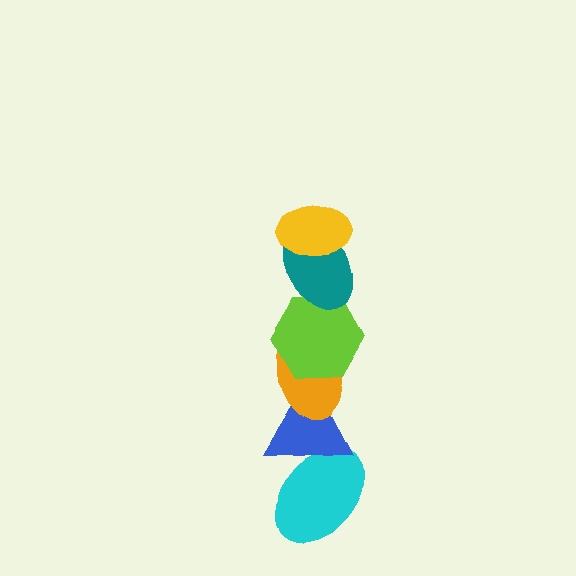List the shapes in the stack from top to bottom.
From top to bottom: the yellow ellipse, the teal ellipse, the lime hexagon, the orange ellipse, the blue triangle, the cyan ellipse.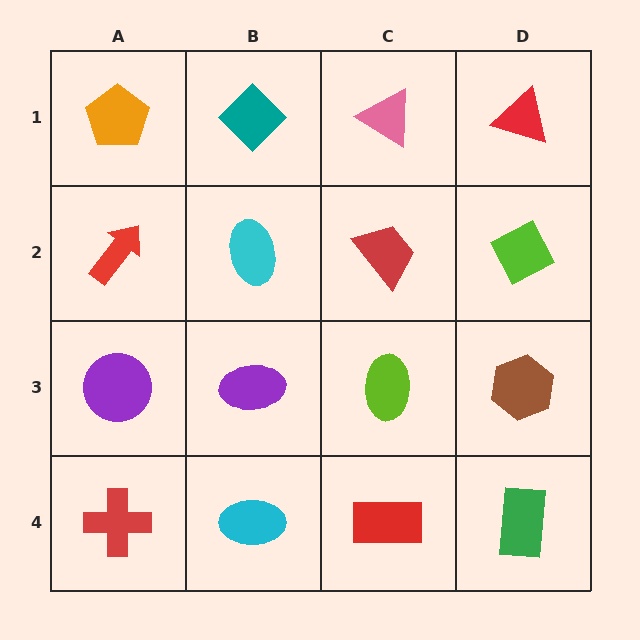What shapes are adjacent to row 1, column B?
A cyan ellipse (row 2, column B), an orange pentagon (row 1, column A), a pink triangle (row 1, column C).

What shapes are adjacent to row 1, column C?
A red trapezoid (row 2, column C), a teal diamond (row 1, column B), a red triangle (row 1, column D).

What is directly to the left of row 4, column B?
A red cross.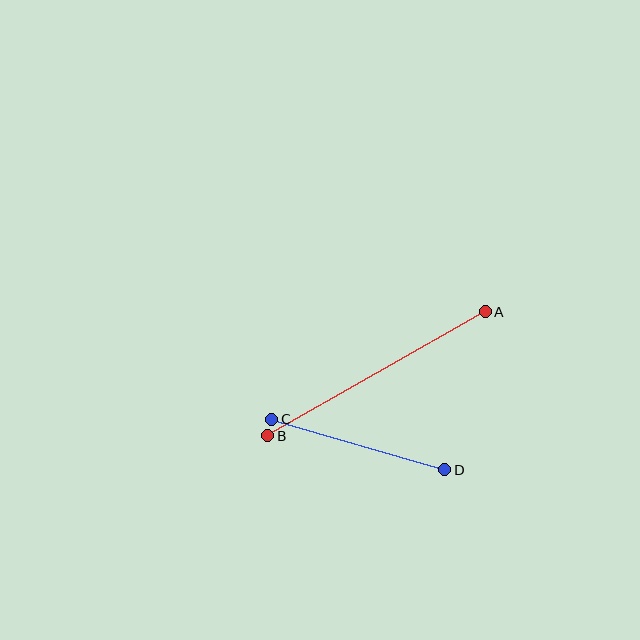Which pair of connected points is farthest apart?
Points A and B are farthest apart.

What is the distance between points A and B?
The distance is approximately 250 pixels.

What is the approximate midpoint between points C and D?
The midpoint is at approximately (358, 445) pixels.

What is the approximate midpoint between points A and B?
The midpoint is at approximately (377, 374) pixels.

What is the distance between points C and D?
The distance is approximately 180 pixels.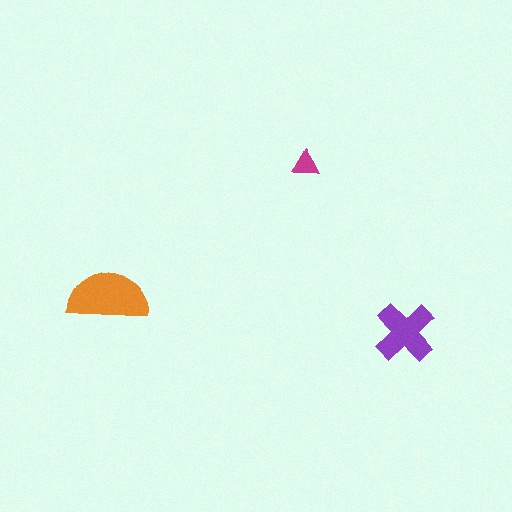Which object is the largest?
The orange semicircle.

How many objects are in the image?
There are 3 objects in the image.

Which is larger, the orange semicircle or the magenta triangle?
The orange semicircle.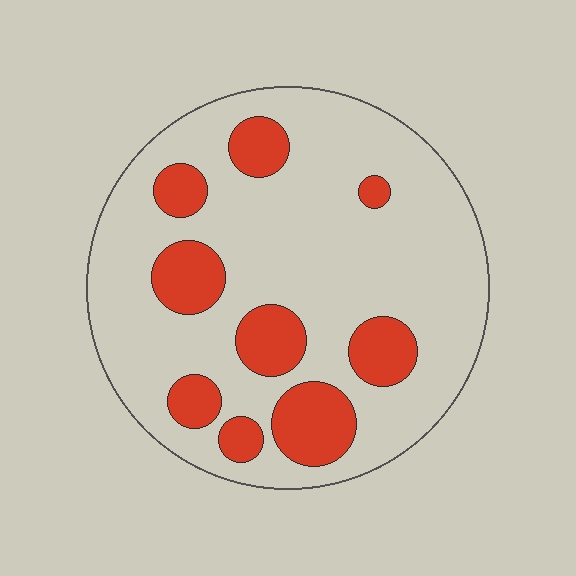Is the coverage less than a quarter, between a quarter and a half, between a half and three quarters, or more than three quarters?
Less than a quarter.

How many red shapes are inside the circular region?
9.